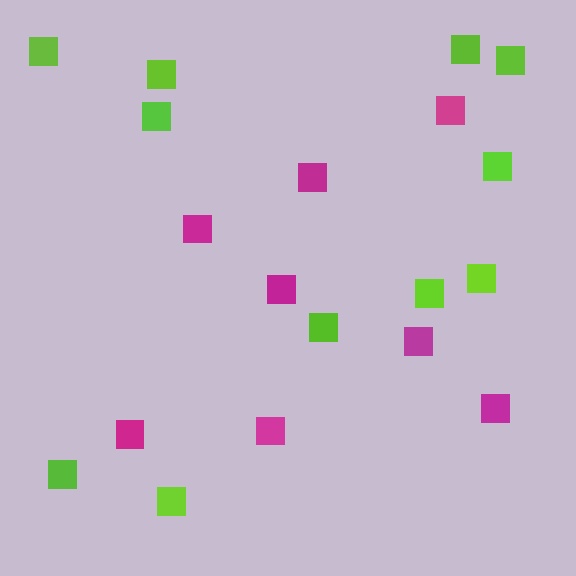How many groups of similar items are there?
There are 2 groups: one group of magenta squares (8) and one group of lime squares (11).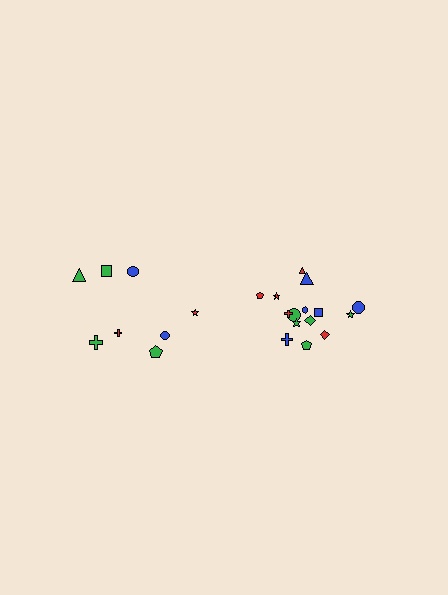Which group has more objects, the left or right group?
The right group.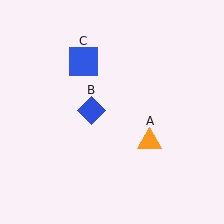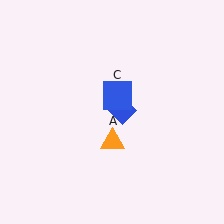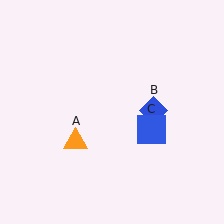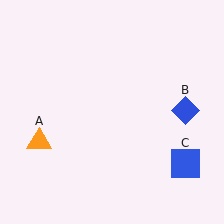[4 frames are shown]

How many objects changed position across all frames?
3 objects changed position: orange triangle (object A), blue diamond (object B), blue square (object C).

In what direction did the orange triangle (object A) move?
The orange triangle (object A) moved left.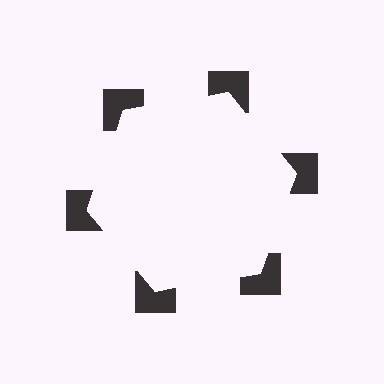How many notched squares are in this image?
There are 6 — one at each vertex of the illusory hexagon.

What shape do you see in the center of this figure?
An illusory hexagon — its edges are inferred from the aligned wedge cuts in the notched squares, not physically drawn.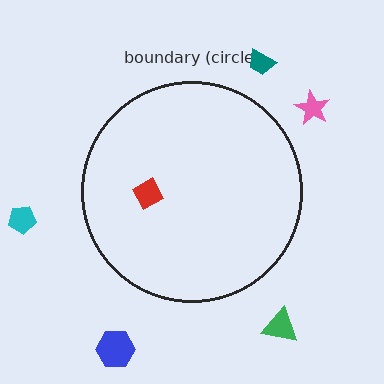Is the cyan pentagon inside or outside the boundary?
Outside.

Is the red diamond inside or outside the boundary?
Inside.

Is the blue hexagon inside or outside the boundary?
Outside.